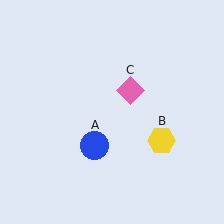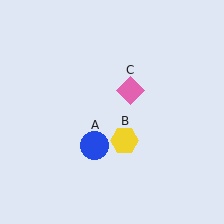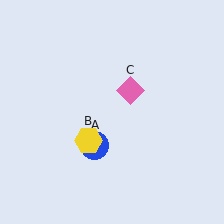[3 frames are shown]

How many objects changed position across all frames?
1 object changed position: yellow hexagon (object B).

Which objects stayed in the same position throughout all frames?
Blue circle (object A) and pink diamond (object C) remained stationary.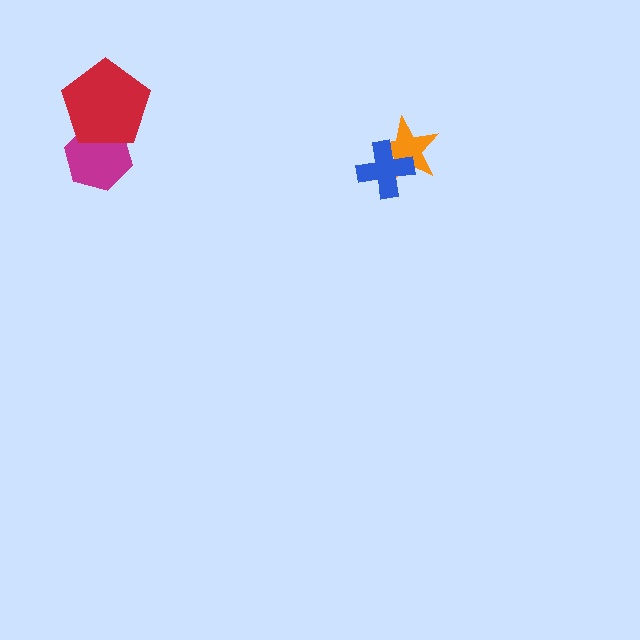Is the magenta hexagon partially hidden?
Yes, it is partially covered by another shape.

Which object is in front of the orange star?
The blue cross is in front of the orange star.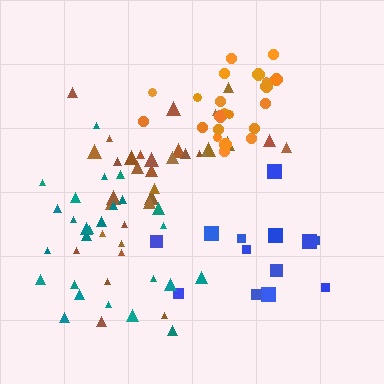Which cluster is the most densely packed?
Orange.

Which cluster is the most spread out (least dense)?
Blue.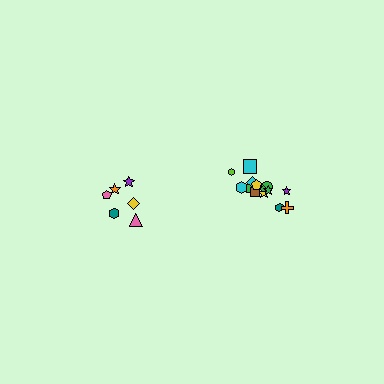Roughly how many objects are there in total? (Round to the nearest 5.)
Roughly 20 objects in total.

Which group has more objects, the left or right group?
The right group.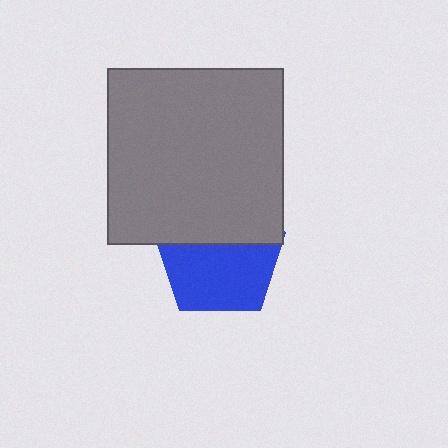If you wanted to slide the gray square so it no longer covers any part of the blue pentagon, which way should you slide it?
Slide it up — that is the most direct way to separate the two shapes.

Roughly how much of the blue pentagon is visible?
About half of it is visible (roughly 59%).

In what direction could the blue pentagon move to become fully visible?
The blue pentagon could move down. That would shift it out from behind the gray square entirely.